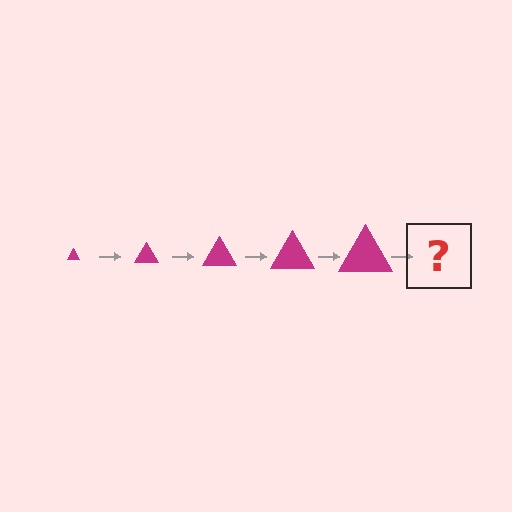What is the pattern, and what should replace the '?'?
The pattern is that the triangle gets progressively larger each step. The '?' should be a magenta triangle, larger than the previous one.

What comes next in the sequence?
The next element should be a magenta triangle, larger than the previous one.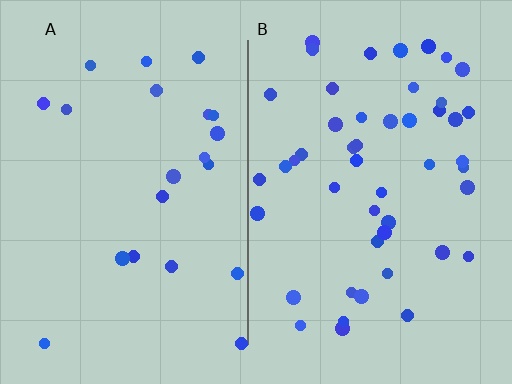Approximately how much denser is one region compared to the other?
Approximately 2.2× — region B over region A.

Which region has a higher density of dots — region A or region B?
B (the right).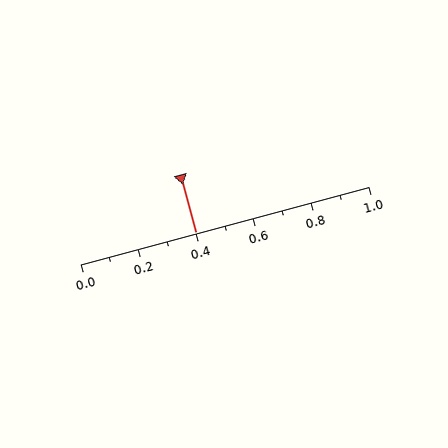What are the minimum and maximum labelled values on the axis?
The axis runs from 0.0 to 1.0.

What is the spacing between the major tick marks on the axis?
The major ticks are spaced 0.2 apart.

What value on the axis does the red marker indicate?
The marker indicates approximately 0.4.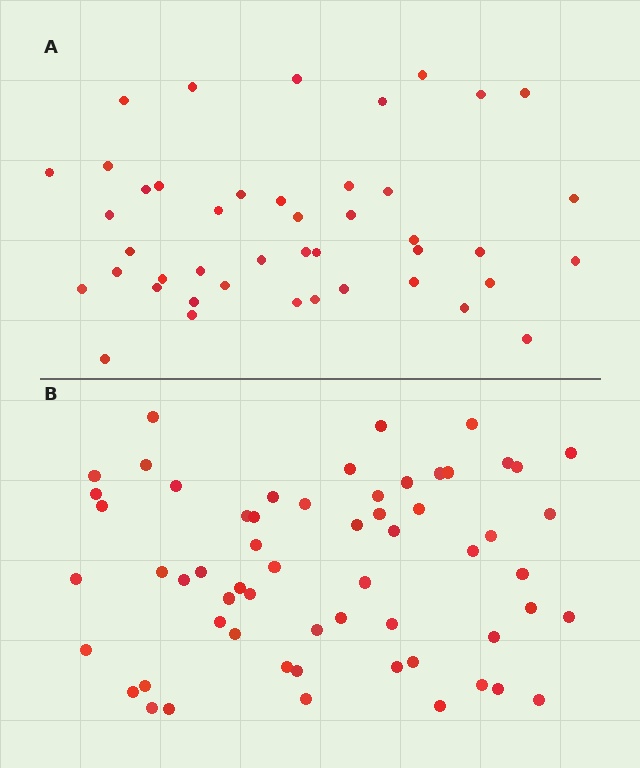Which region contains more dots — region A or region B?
Region B (the bottom region) has more dots.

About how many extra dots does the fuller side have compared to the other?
Region B has approximately 15 more dots than region A.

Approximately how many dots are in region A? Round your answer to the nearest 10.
About 40 dots. (The exact count is 44, which rounds to 40.)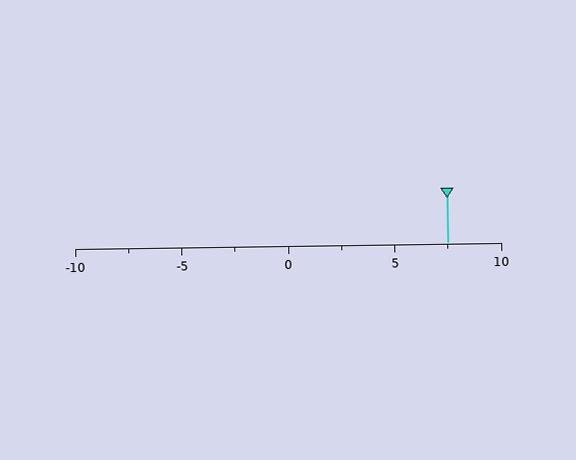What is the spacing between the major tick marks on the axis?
The major ticks are spaced 5 apart.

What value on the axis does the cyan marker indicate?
The marker indicates approximately 7.5.